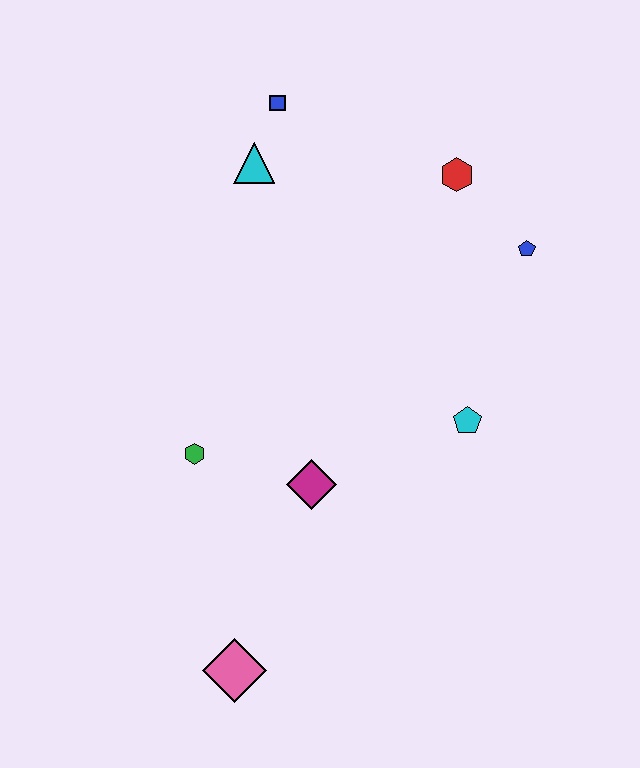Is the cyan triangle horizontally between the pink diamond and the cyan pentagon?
Yes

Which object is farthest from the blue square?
The pink diamond is farthest from the blue square.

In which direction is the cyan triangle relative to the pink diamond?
The cyan triangle is above the pink diamond.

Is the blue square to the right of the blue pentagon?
No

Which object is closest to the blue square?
The cyan triangle is closest to the blue square.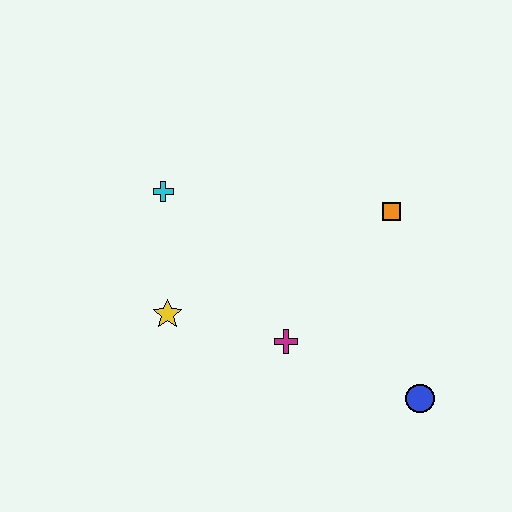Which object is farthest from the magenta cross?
The cyan cross is farthest from the magenta cross.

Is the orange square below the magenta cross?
No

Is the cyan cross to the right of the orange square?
No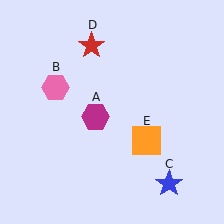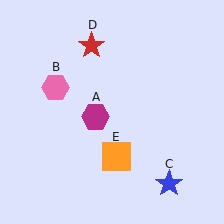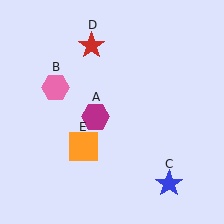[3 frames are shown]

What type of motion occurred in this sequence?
The orange square (object E) rotated clockwise around the center of the scene.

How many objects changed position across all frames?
1 object changed position: orange square (object E).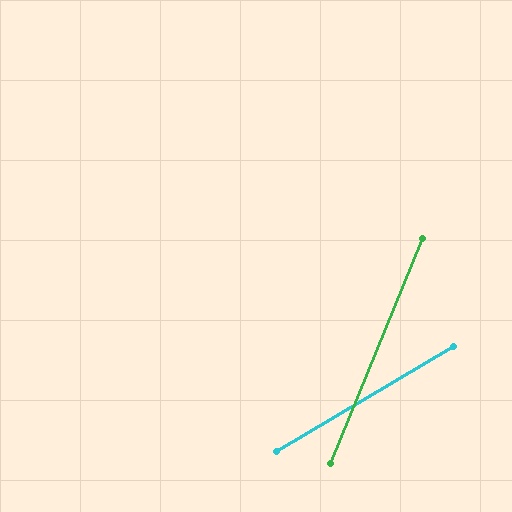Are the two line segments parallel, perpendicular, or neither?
Neither parallel nor perpendicular — they differ by about 37°.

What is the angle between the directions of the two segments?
Approximately 37 degrees.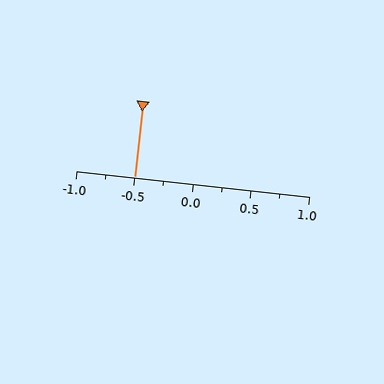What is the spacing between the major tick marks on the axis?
The major ticks are spaced 0.5 apart.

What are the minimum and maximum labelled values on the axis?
The axis runs from -1.0 to 1.0.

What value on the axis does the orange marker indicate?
The marker indicates approximately -0.5.